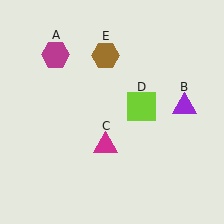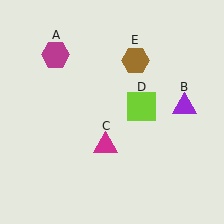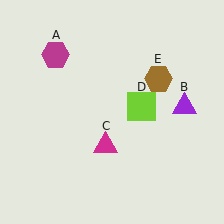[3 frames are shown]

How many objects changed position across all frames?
1 object changed position: brown hexagon (object E).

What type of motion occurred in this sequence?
The brown hexagon (object E) rotated clockwise around the center of the scene.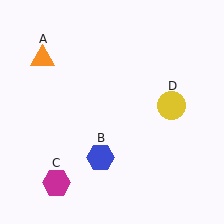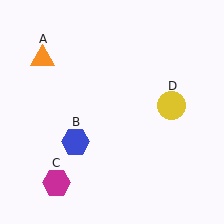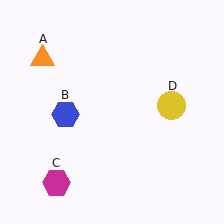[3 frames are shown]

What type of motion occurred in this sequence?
The blue hexagon (object B) rotated clockwise around the center of the scene.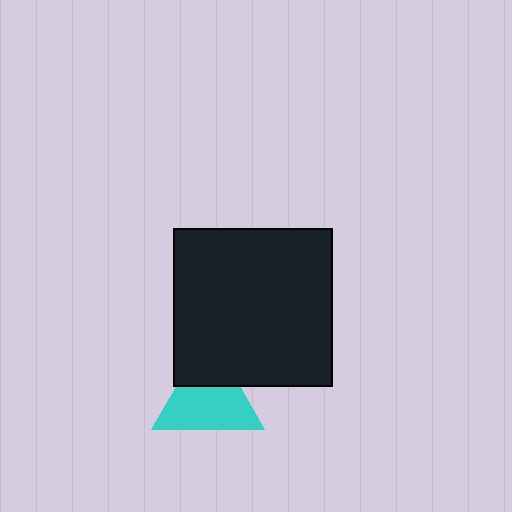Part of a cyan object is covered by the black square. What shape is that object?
It is a triangle.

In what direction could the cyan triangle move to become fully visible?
The cyan triangle could move down. That would shift it out from behind the black square entirely.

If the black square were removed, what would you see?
You would see the complete cyan triangle.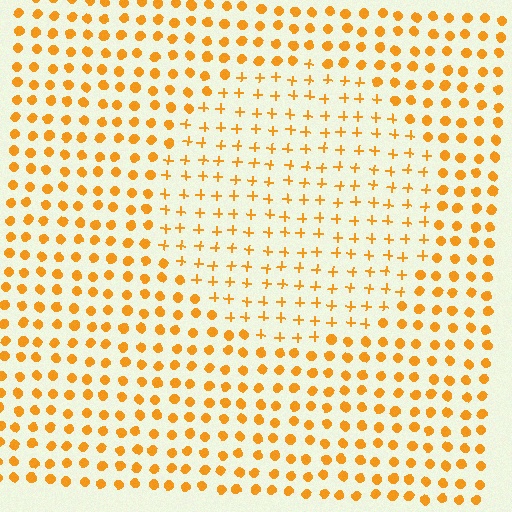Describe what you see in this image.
The image is filled with small orange elements arranged in a uniform grid. A circle-shaped region contains plus signs, while the surrounding area contains circles. The boundary is defined purely by the change in element shape.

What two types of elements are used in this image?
The image uses plus signs inside the circle region and circles outside it.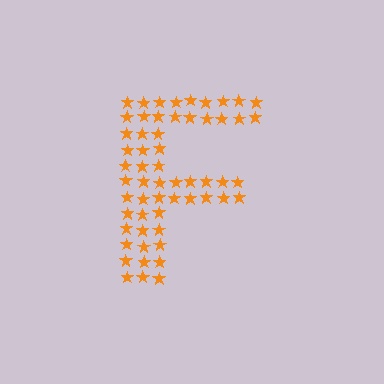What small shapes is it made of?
It is made of small stars.